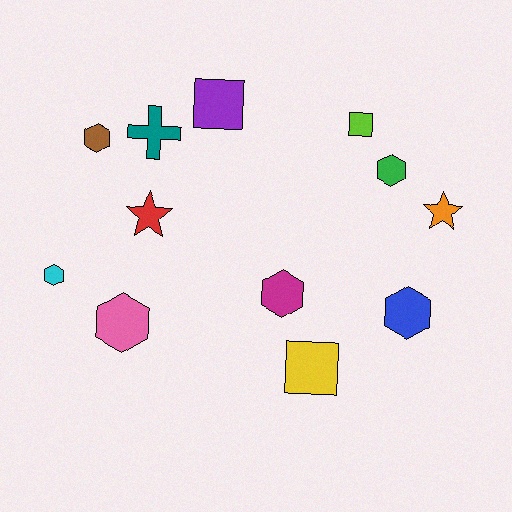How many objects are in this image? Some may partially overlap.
There are 12 objects.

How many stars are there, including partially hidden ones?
There are 2 stars.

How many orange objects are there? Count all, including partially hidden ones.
There is 1 orange object.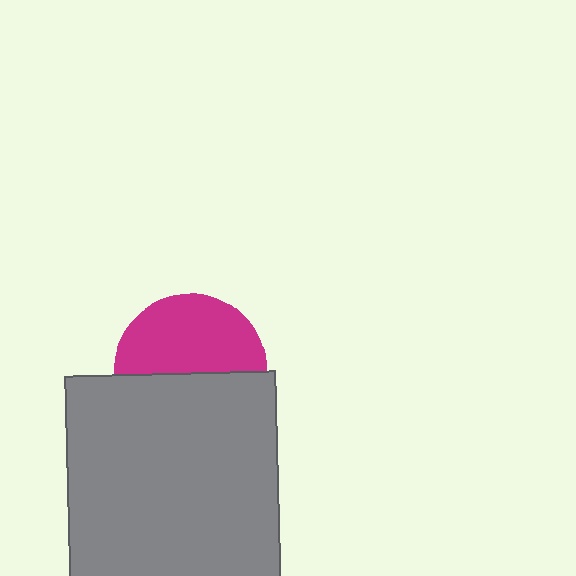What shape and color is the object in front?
The object in front is a gray square.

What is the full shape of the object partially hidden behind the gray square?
The partially hidden object is a magenta circle.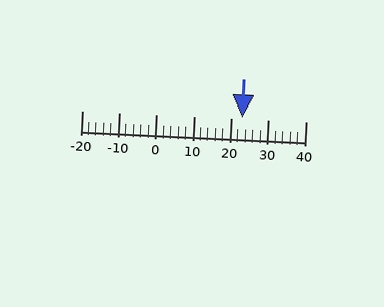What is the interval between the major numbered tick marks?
The major tick marks are spaced 10 units apart.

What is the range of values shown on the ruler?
The ruler shows values from -20 to 40.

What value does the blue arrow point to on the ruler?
The blue arrow points to approximately 23.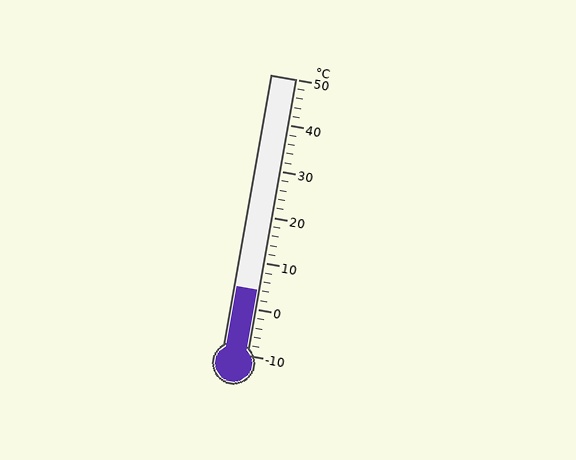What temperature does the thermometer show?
The thermometer shows approximately 4°C.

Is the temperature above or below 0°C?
The temperature is above 0°C.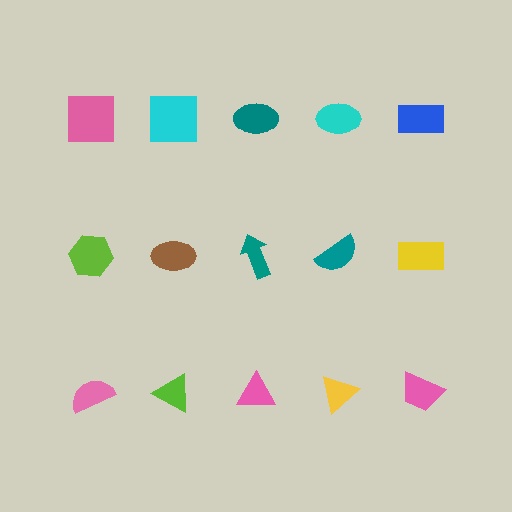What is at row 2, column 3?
A teal arrow.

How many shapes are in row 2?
5 shapes.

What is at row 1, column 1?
A pink square.